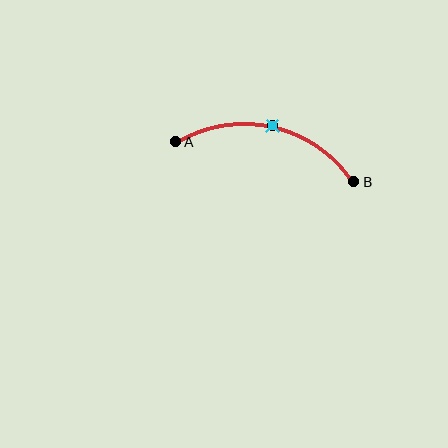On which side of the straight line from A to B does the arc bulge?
The arc bulges above the straight line connecting A and B.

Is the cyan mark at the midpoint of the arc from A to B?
Yes. The cyan mark lies on the arc at equal arc-length from both A and B — it is the arc midpoint.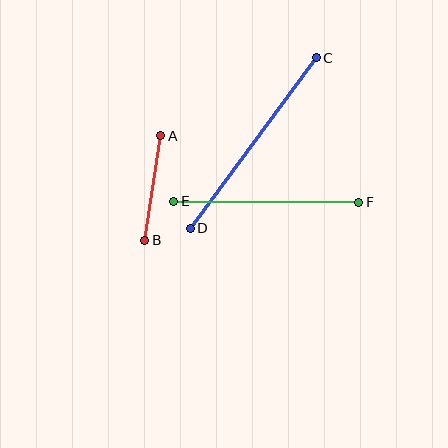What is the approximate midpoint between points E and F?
The midpoint is at approximately (266, 202) pixels.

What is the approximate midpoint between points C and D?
The midpoint is at approximately (253, 143) pixels.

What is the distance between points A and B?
The distance is approximately 106 pixels.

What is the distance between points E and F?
The distance is approximately 185 pixels.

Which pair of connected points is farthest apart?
Points C and D are farthest apart.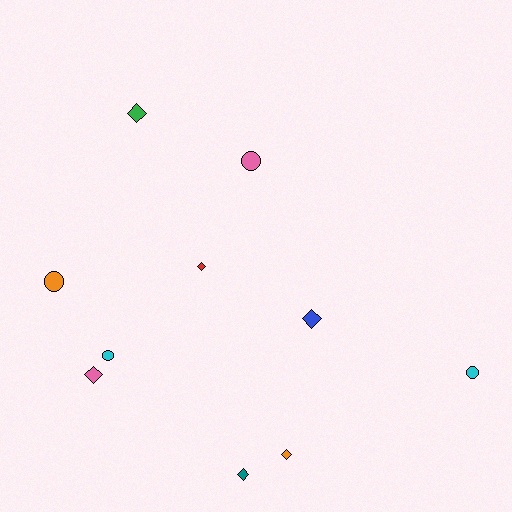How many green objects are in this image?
There is 1 green object.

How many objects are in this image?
There are 10 objects.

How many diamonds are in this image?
There are 6 diamonds.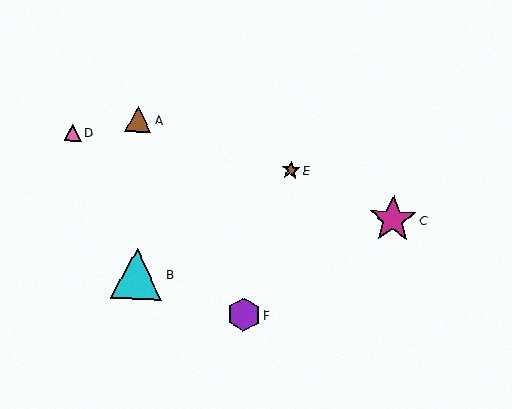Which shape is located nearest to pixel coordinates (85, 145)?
The pink triangle (labeled D) at (73, 132) is nearest to that location.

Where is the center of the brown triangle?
The center of the brown triangle is at (138, 119).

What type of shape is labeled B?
Shape B is a cyan triangle.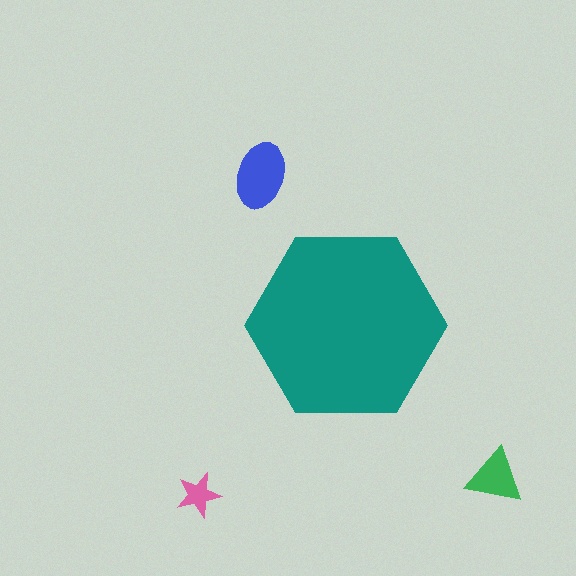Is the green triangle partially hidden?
No, the green triangle is fully visible.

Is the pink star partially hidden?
No, the pink star is fully visible.